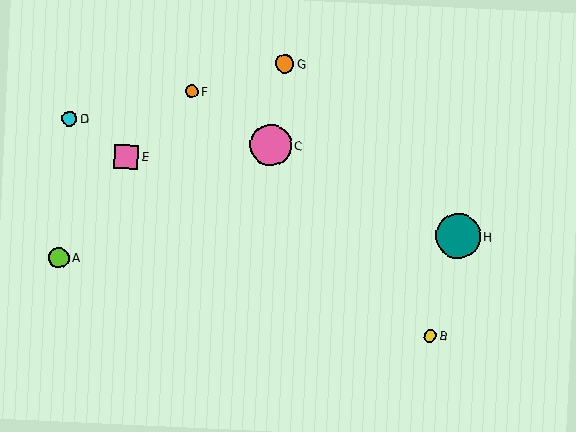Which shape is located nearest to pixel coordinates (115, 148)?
The pink square (labeled E) at (126, 157) is nearest to that location.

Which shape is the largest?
The teal circle (labeled H) is the largest.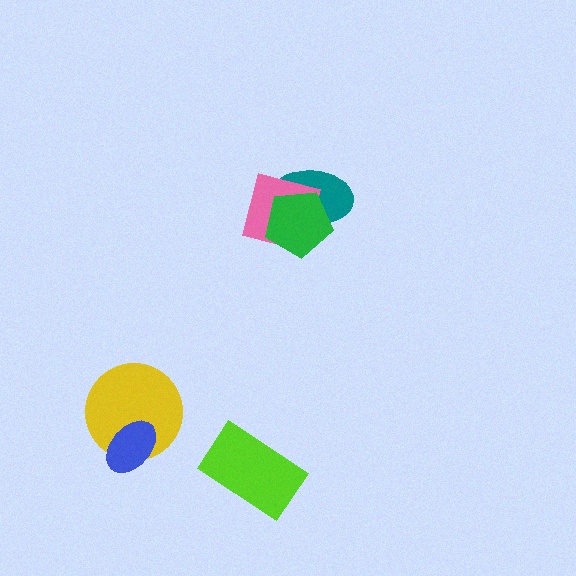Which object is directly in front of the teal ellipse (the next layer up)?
The pink square is directly in front of the teal ellipse.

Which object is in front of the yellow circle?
The blue ellipse is in front of the yellow circle.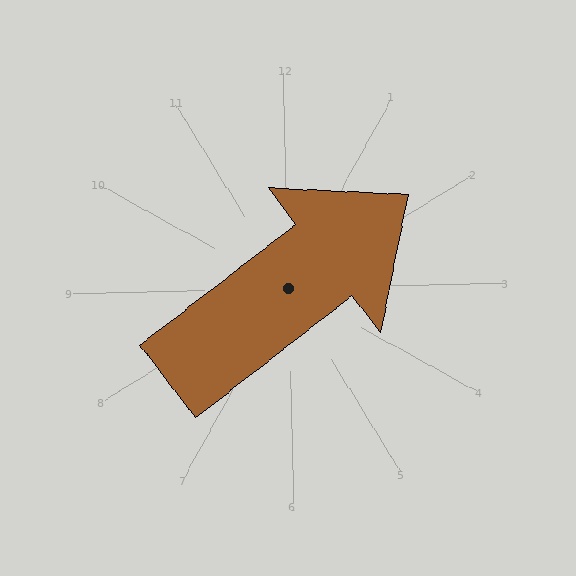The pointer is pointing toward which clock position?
Roughly 2 o'clock.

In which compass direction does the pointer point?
Northeast.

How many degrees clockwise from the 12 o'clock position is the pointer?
Approximately 54 degrees.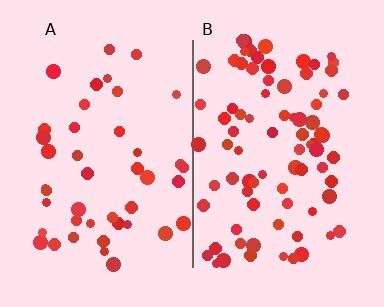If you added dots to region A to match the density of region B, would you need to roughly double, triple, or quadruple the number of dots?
Approximately double.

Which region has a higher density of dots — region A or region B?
B (the right).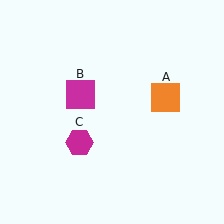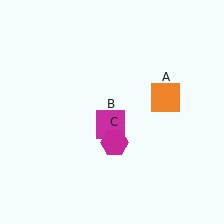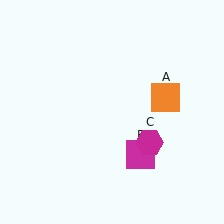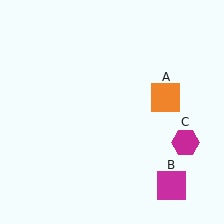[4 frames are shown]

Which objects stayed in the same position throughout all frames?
Orange square (object A) remained stationary.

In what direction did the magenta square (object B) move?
The magenta square (object B) moved down and to the right.